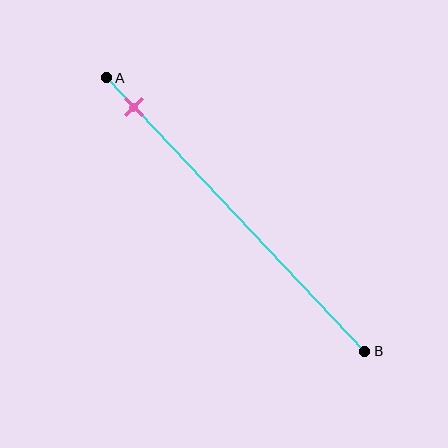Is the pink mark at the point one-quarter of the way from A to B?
No, the mark is at about 10% from A, not at the 25% one-quarter point.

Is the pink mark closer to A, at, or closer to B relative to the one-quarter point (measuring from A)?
The pink mark is closer to point A than the one-quarter point of segment AB.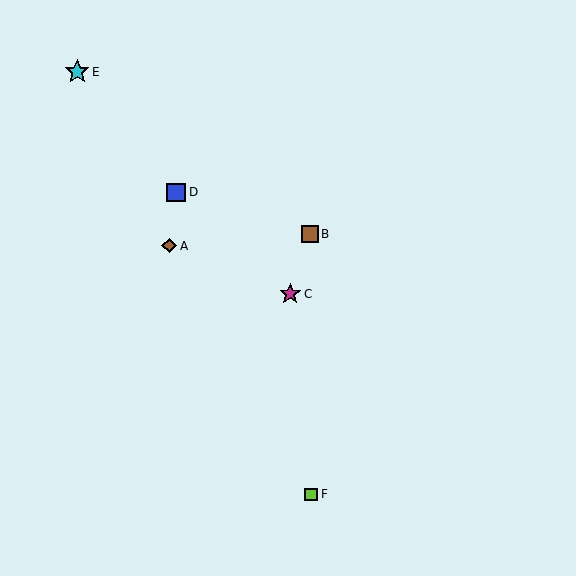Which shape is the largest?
The cyan star (labeled E) is the largest.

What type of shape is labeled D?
Shape D is a blue square.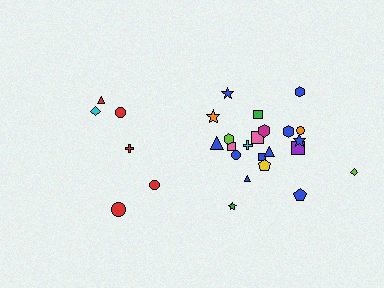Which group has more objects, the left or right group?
The right group.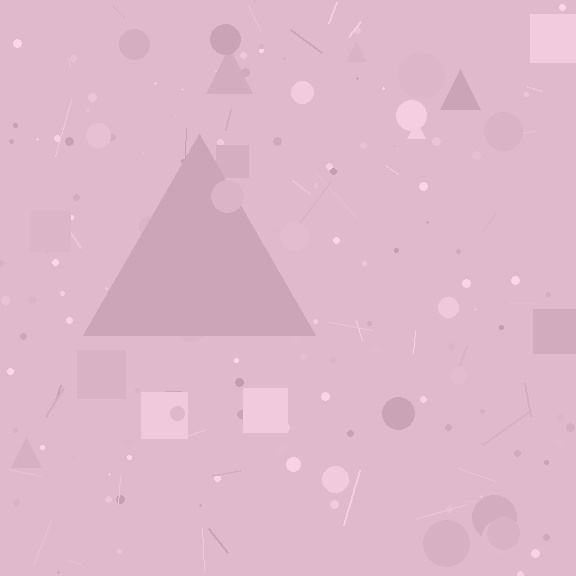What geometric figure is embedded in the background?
A triangle is embedded in the background.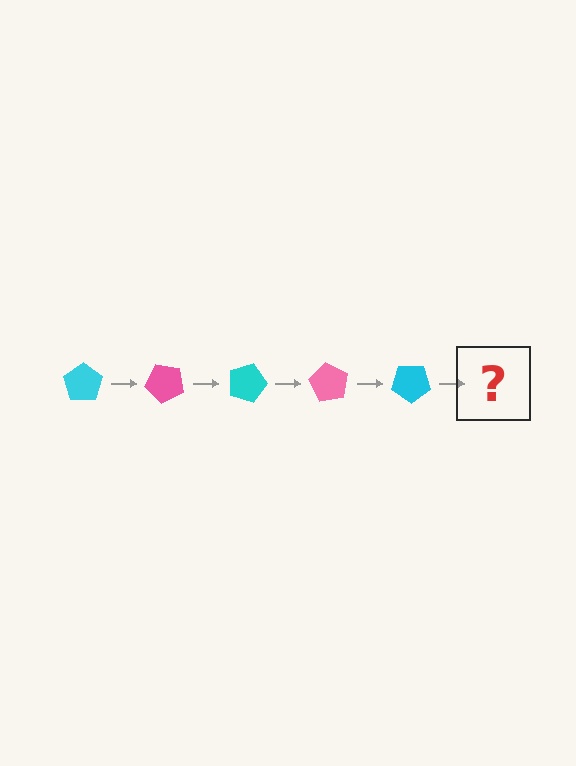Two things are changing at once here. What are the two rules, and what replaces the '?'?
The two rules are that it rotates 45 degrees each step and the color cycles through cyan and pink. The '?' should be a pink pentagon, rotated 225 degrees from the start.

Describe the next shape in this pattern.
It should be a pink pentagon, rotated 225 degrees from the start.